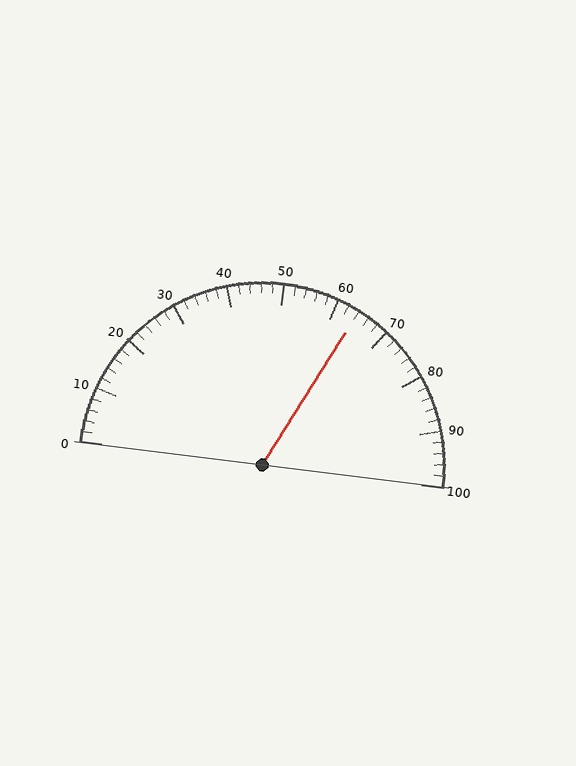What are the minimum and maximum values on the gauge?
The gauge ranges from 0 to 100.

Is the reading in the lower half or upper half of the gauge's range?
The reading is in the upper half of the range (0 to 100).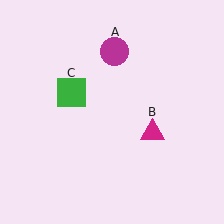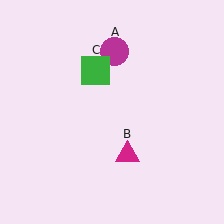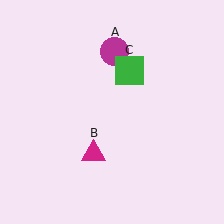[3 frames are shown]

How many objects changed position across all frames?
2 objects changed position: magenta triangle (object B), green square (object C).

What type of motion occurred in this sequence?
The magenta triangle (object B), green square (object C) rotated clockwise around the center of the scene.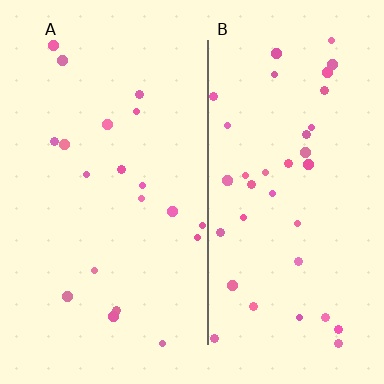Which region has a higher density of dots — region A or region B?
B (the right).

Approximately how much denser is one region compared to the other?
Approximately 1.9× — region B over region A.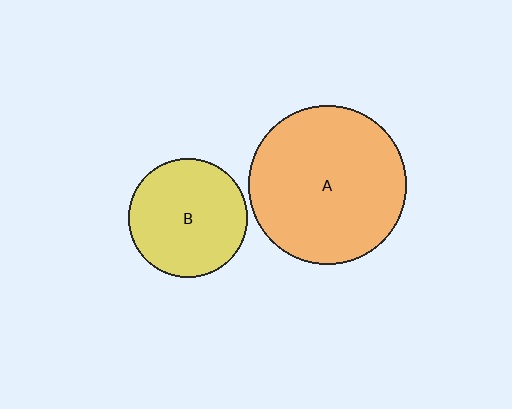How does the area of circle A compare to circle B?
Approximately 1.8 times.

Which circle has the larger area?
Circle A (orange).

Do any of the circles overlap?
No, none of the circles overlap.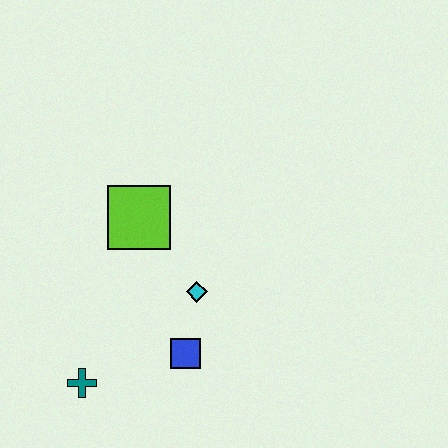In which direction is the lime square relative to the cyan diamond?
The lime square is above the cyan diamond.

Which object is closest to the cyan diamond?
The blue square is closest to the cyan diamond.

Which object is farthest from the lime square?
The teal cross is farthest from the lime square.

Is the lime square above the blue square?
Yes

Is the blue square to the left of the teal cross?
No